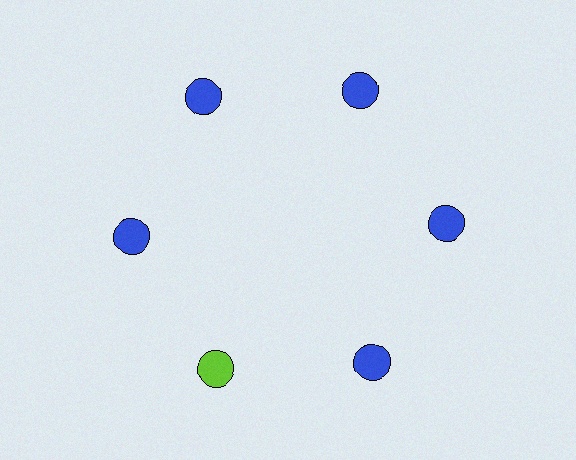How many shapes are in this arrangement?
There are 6 shapes arranged in a ring pattern.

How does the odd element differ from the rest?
It has a different color: lime instead of blue.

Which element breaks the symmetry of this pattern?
The lime circle at roughly the 7 o'clock position breaks the symmetry. All other shapes are blue circles.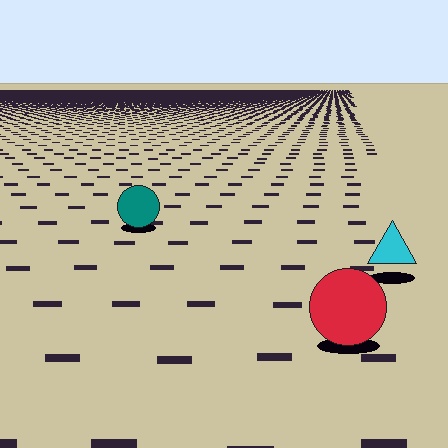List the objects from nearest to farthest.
From nearest to farthest: the red circle, the cyan triangle, the teal circle.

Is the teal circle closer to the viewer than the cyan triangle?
No. The cyan triangle is closer — you can tell from the texture gradient: the ground texture is coarser near it.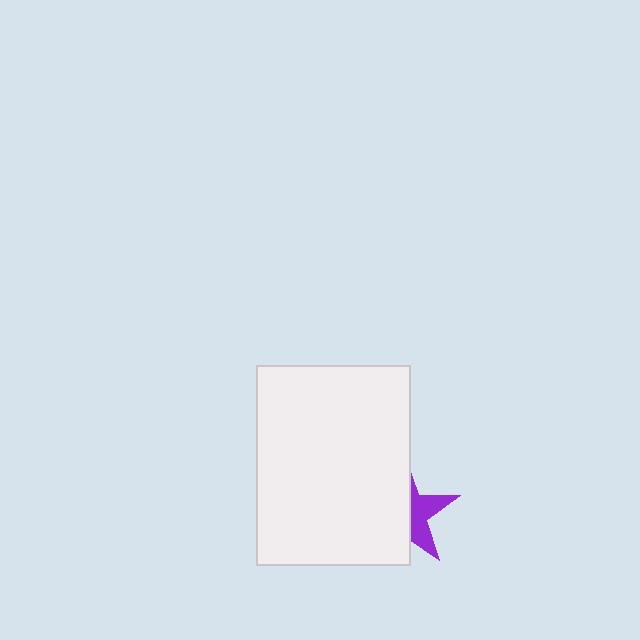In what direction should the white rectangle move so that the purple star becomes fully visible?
The white rectangle should move left. That is the shortest direction to clear the overlap and leave the purple star fully visible.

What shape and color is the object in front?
The object in front is a white rectangle.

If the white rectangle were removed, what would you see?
You would see the complete purple star.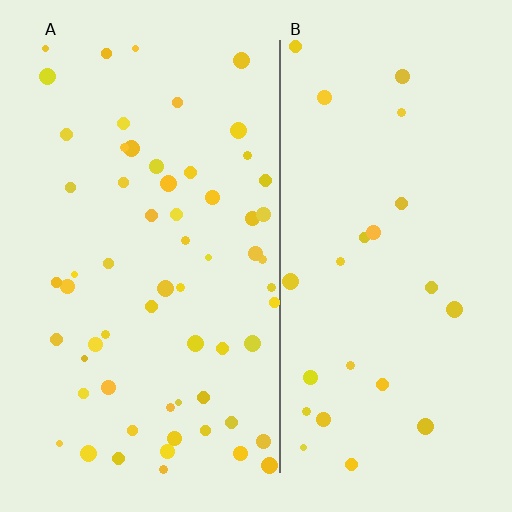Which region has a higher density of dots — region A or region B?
A (the left).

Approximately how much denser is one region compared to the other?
Approximately 2.5× — region A over region B.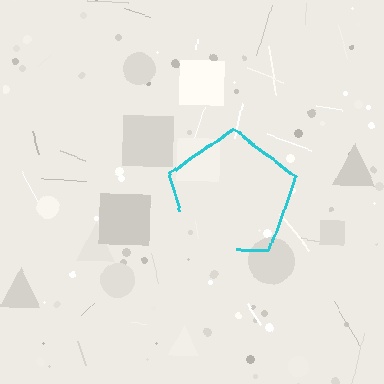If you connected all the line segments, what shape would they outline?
They would outline a pentagon.